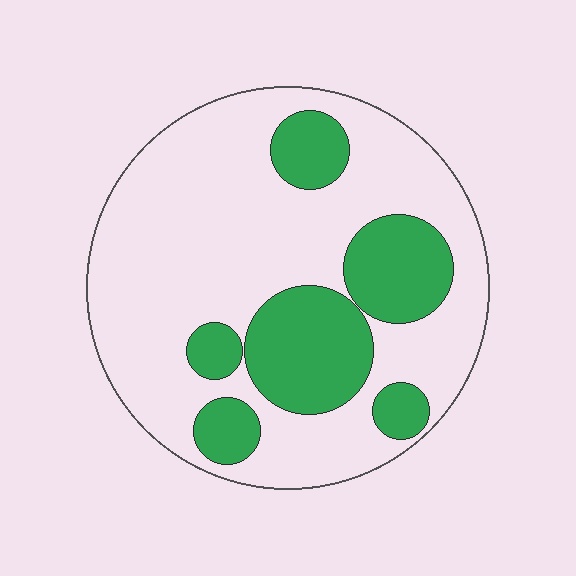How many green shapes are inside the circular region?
6.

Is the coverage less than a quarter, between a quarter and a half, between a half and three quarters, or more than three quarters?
Between a quarter and a half.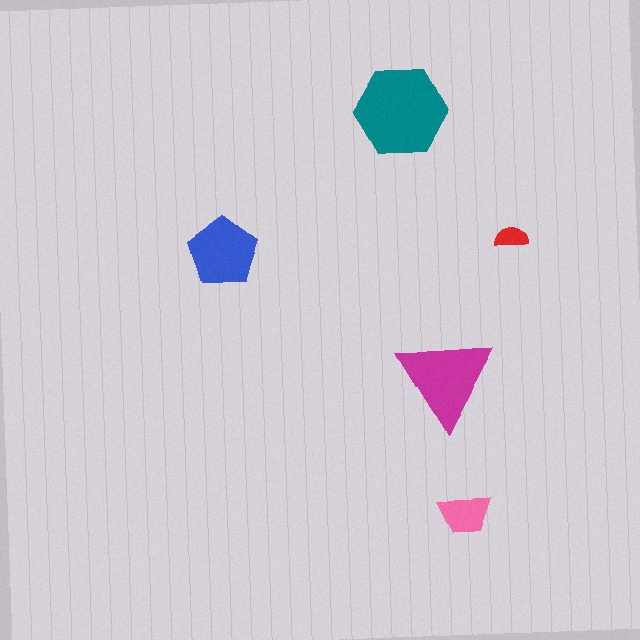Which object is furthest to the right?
The red semicircle is rightmost.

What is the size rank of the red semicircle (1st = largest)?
5th.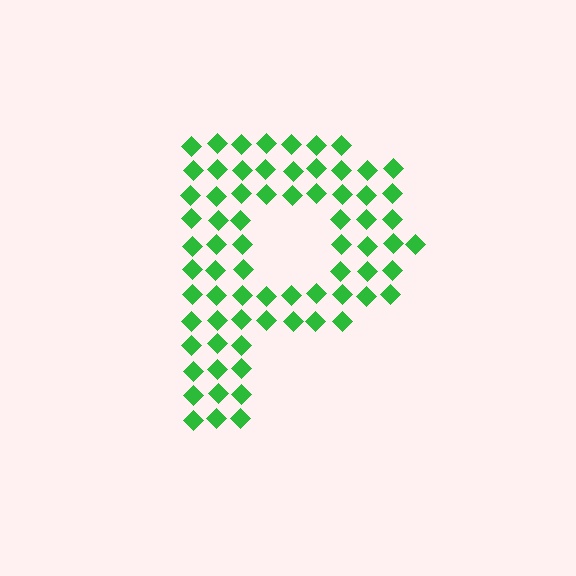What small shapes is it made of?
It is made of small diamonds.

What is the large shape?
The large shape is the letter P.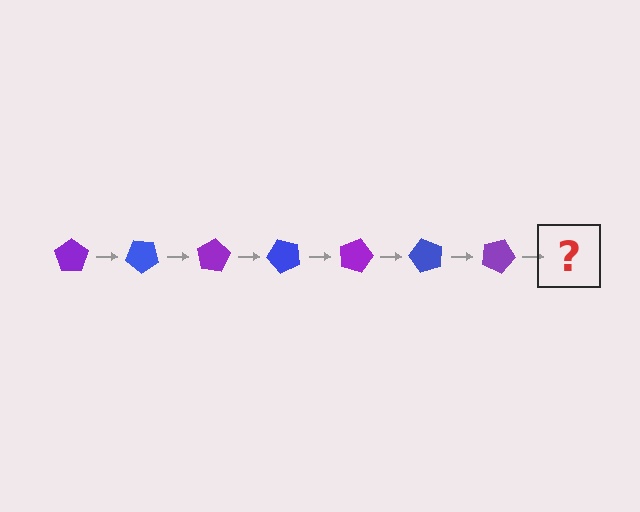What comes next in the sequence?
The next element should be a blue pentagon, rotated 280 degrees from the start.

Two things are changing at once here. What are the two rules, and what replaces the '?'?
The two rules are that it rotates 40 degrees each step and the color cycles through purple and blue. The '?' should be a blue pentagon, rotated 280 degrees from the start.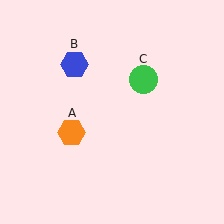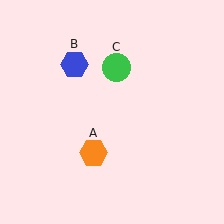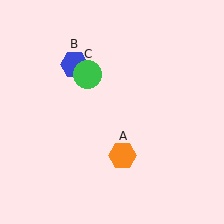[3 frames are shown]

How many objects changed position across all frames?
2 objects changed position: orange hexagon (object A), green circle (object C).